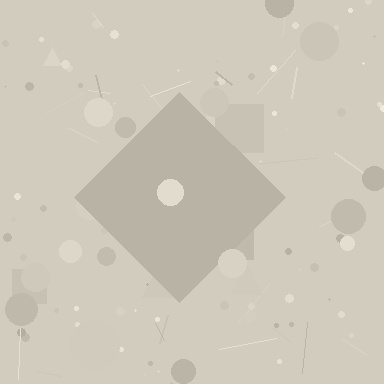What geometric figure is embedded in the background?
A diamond is embedded in the background.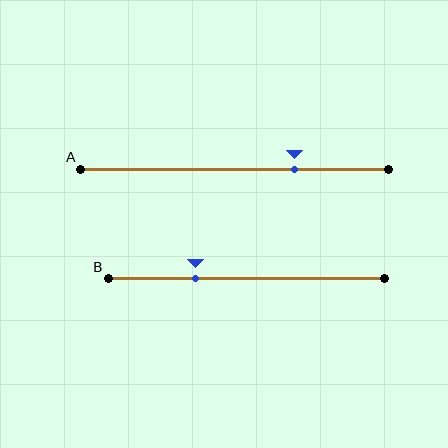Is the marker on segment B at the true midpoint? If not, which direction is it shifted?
No, the marker on segment B is shifted to the left by about 18% of the segment length.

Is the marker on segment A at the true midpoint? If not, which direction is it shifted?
No, the marker on segment A is shifted to the right by about 20% of the segment length.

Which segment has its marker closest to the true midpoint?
Segment B has its marker closest to the true midpoint.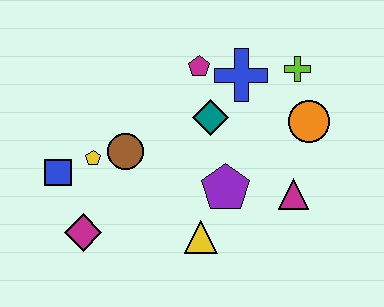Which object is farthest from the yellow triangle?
The lime cross is farthest from the yellow triangle.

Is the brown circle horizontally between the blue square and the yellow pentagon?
No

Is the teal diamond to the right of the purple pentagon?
No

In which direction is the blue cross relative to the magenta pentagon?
The blue cross is to the right of the magenta pentagon.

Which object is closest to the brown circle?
The yellow pentagon is closest to the brown circle.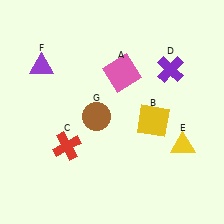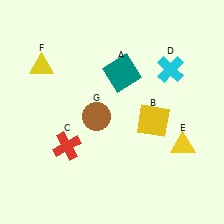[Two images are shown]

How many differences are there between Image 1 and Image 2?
There are 3 differences between the two images.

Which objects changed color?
A changed from pink to teal. D changed from purple to cyan. F changed from purple to yellow.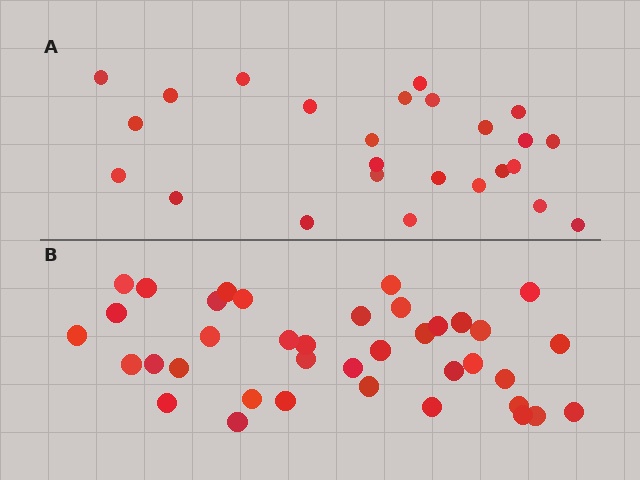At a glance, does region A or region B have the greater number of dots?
Region B (the bottom region) has more dots.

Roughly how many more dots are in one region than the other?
Region B has approximately 15 more dots than region A.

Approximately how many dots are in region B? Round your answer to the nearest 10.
About 40 dots. (The exact count is 38, which rounds to 40.)